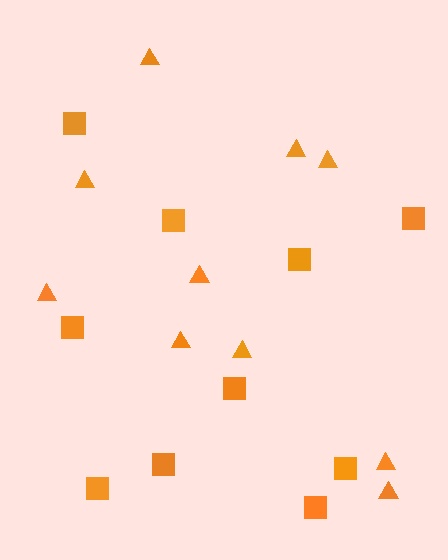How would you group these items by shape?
There are 2 groups: one group of squares (10) and one group of triangles (10).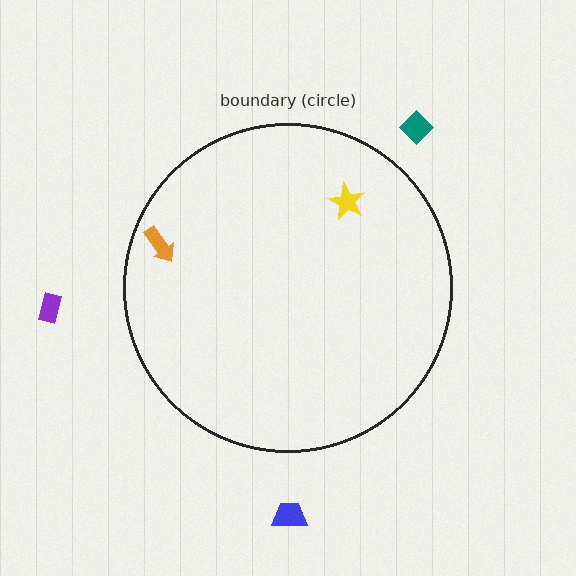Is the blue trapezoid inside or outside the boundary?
Outside.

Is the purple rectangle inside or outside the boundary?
Outside.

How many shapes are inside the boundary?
2 inside, 3 outside.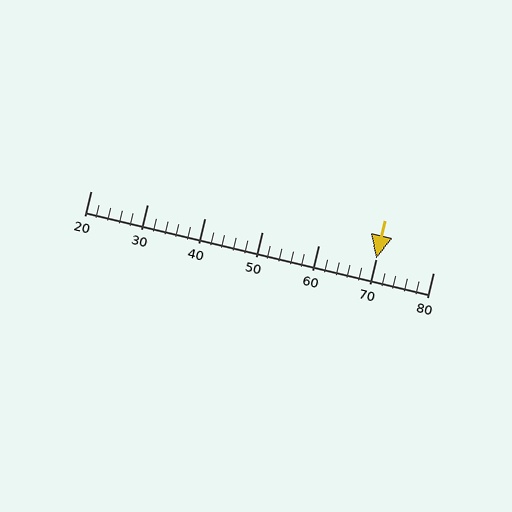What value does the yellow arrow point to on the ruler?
The yellow arrow points to approximately 70.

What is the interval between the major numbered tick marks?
The major tick marks are spaced 10 units apart.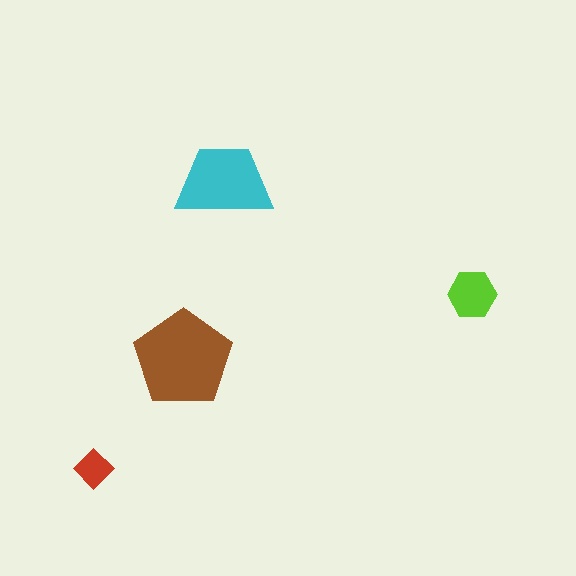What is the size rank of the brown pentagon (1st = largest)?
1st.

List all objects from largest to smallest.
The brown pentagon, the cyan trapezoid, the lime hexagon, the red diamond.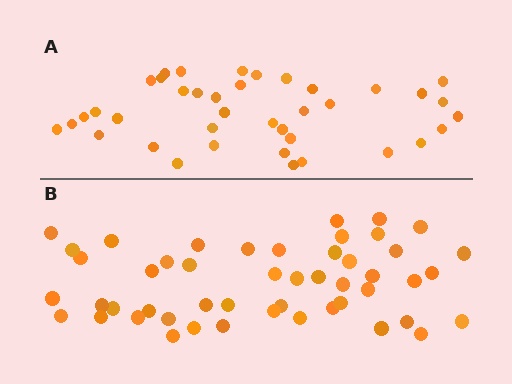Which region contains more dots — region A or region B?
Region B (the bottom region) has more dots.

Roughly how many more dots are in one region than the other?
Region B has roughly 10 or so more dots than region A.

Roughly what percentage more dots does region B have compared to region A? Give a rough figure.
About 25% more.